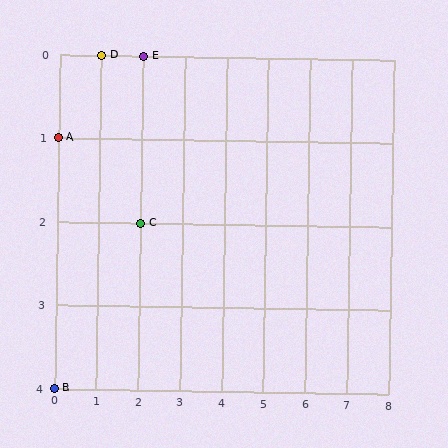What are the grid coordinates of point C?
Point C is at grid coordinates (2, 2).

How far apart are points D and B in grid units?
Points D and B are 1 column and 4 rows apart (about 4.1 grid units diagonally).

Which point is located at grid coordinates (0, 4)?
Point B is at (0, 4).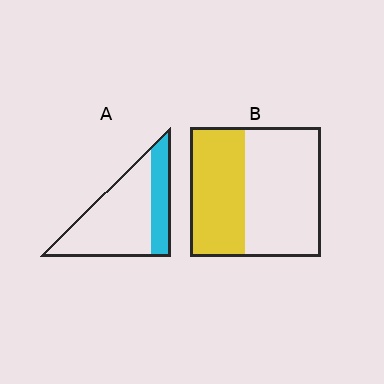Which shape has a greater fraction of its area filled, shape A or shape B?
Shape B.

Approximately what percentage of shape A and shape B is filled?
A is approximately 30% and B is approximately 40%.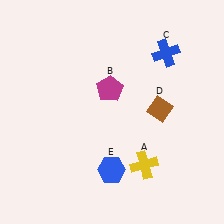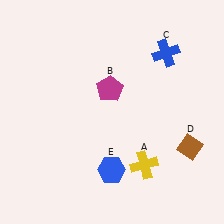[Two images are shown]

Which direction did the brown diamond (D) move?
The brown diamond (D) moved down.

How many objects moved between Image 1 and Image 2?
1 object moved between the two images.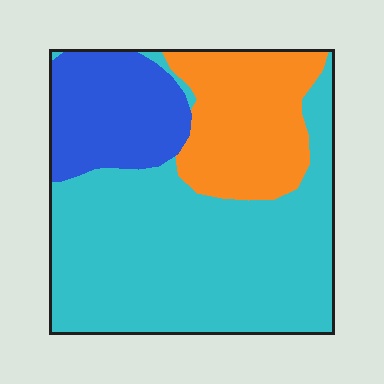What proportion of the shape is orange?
Orange covers roughly 25% of the shape.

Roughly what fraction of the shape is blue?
Blue takes up about one fifth (1/5) of the shape.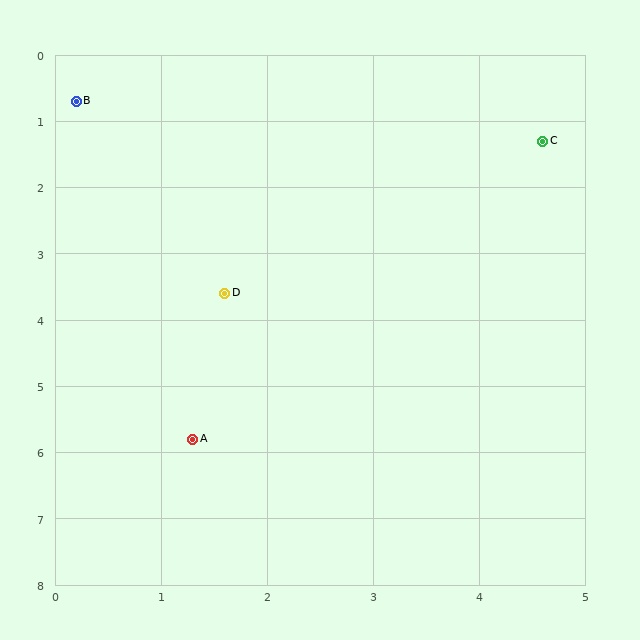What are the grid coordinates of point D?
Point D is at approximately (1.6, 3.6).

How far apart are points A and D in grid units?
Points A and D are about 2.2 grid units apart.